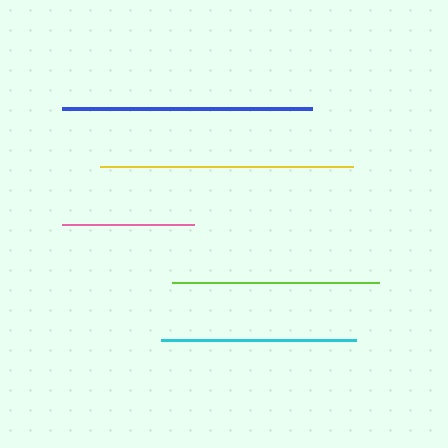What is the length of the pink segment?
The pink segment is approximately 131 pixels long.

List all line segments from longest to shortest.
From longest to shortest: yellow, blue, lime, cyan, pink.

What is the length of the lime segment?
The lime segment is approximately 206 pixels long.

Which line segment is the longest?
The yellow line is the longest at approximately 253 pixels.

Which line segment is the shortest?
The pink line is the shortest at approximately 131 pixels.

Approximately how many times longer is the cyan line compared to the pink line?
The cyan line is approximately 1.5 times the length of the pink line.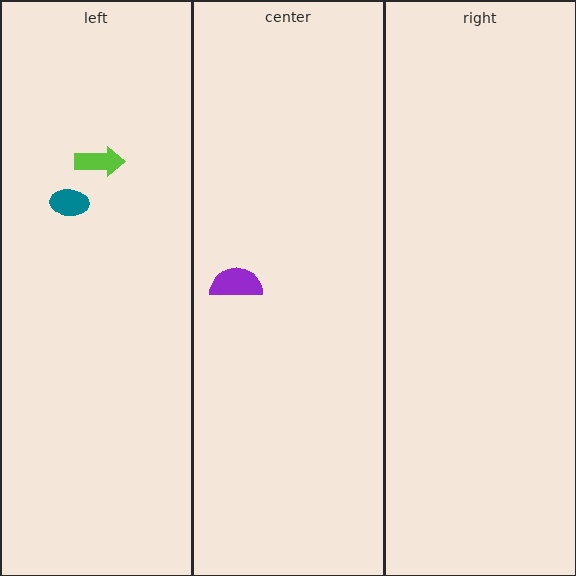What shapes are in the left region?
The lime arrow, the teal ellipse.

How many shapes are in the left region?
2.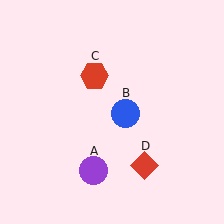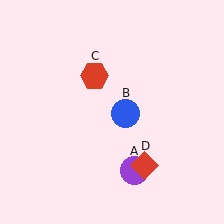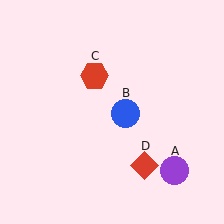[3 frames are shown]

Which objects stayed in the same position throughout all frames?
Blue circle (object B) and red hexagon (object C) and red diamond (object D) remained stationary.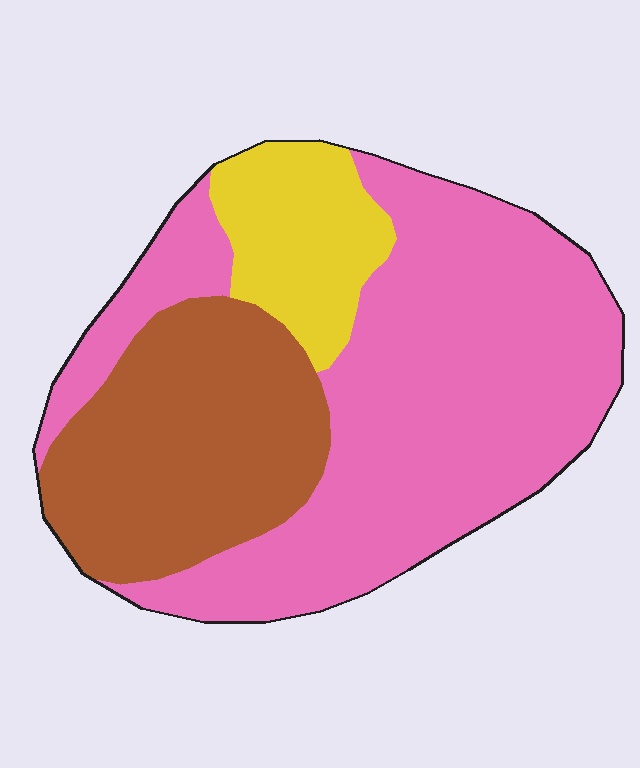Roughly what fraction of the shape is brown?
Brown takes up about one quarter (1/4) of the shape.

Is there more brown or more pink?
Pink.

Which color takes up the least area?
Yellow, at roughly 15%.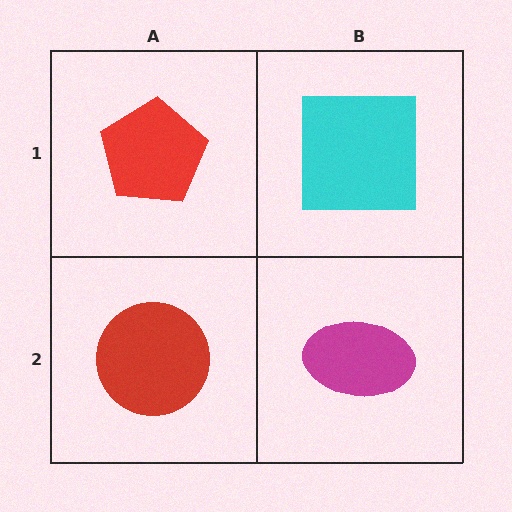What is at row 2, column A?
A red circle.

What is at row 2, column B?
A magenta ellipse.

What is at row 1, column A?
A red pentagon.